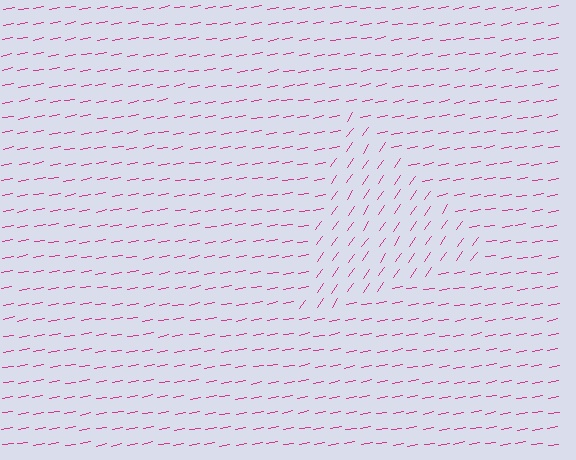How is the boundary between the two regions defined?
The boundary is defined purely by a change in line orientation (approximately 45 degrees difference). All lines are the same color and thickness.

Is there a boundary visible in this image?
Yes, there is a texture boundary formed by a change in line orientation.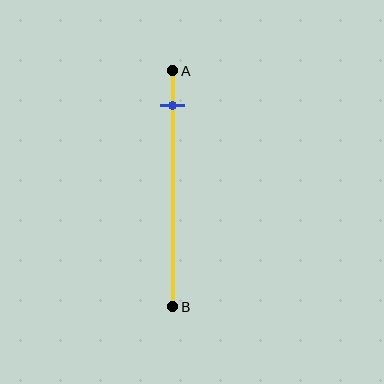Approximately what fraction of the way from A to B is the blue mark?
The blue mark is approximately 15% of the way from A to B.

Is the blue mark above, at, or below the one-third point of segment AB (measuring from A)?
The blue mark is above the one-third point of segment AB.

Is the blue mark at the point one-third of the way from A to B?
No, the mark is at about 15% from A, not at the 33% one-third point.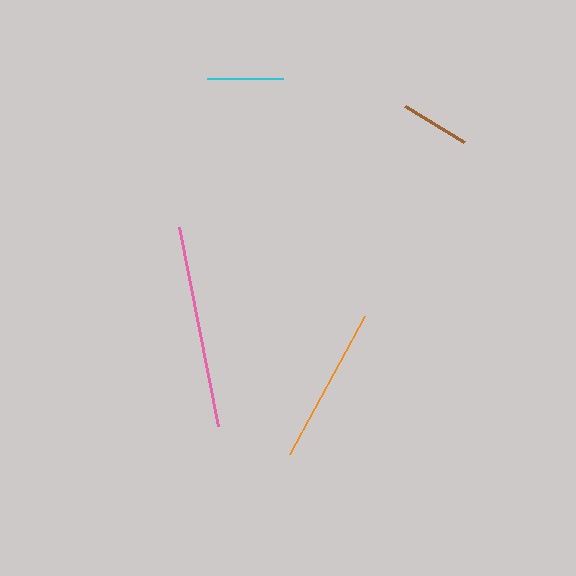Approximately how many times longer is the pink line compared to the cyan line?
The pink line is approximately 2.7 times the length of the cyan line.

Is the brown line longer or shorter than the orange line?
The orange line is longer than the brown line.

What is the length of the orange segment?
The orange segment is approximately 157 pixels long.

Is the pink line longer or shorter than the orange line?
The pink line is longer than the orange line.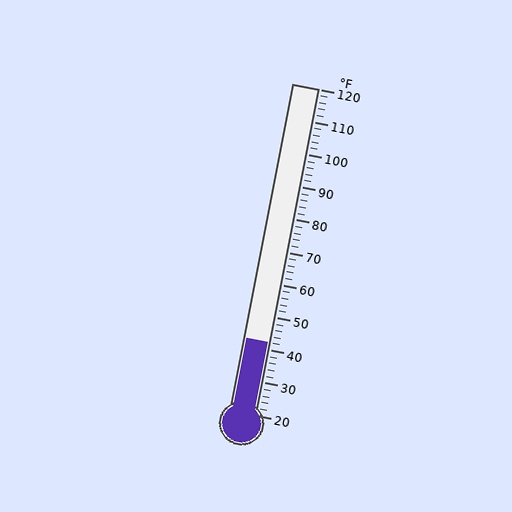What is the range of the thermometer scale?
The thermometer scale ranges from 20°F to 120°F.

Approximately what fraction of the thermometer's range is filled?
The thermometer is filled to approximately 20% of its range.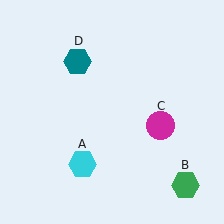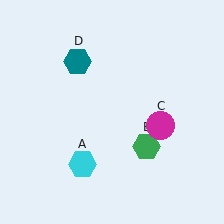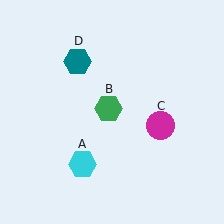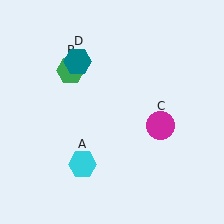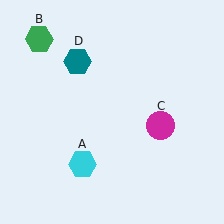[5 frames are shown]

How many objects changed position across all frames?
1 object changed position: green hexagon (object B).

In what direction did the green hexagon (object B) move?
The green hexagon (object B) moved up and to the left.